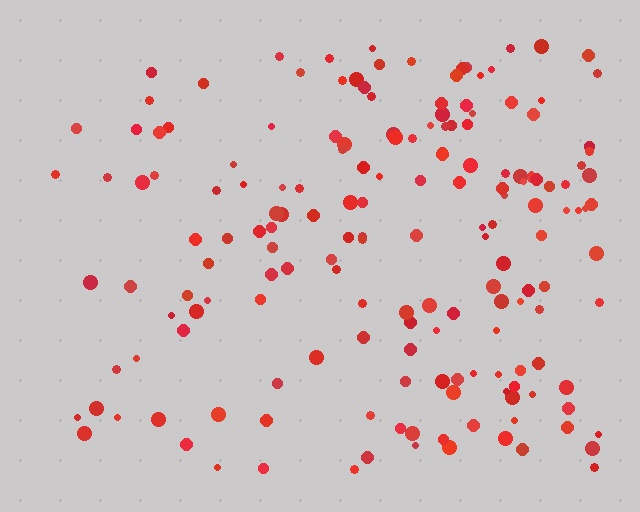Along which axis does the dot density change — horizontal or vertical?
Horizontal.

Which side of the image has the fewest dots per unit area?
The left.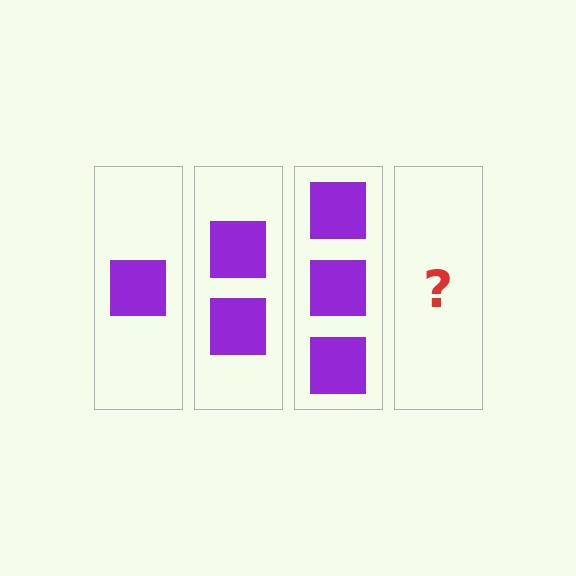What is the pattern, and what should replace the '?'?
The pattern is that each step adds one more square. The '?' should be 4 squares.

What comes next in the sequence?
The next element should be 4 squares.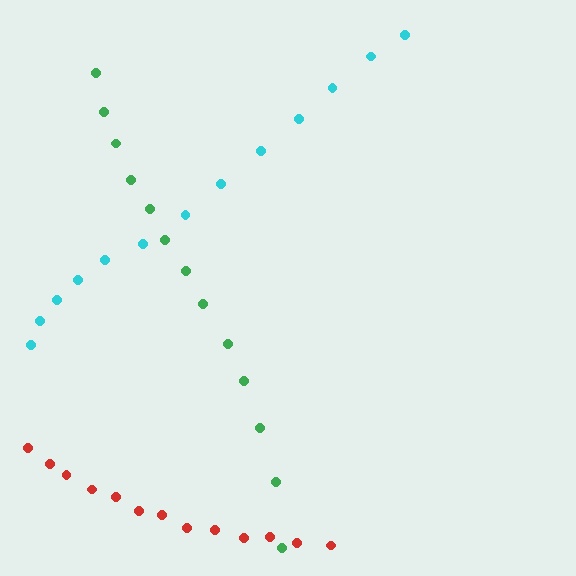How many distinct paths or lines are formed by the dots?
There are 3 distinct paths.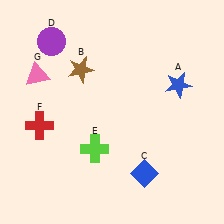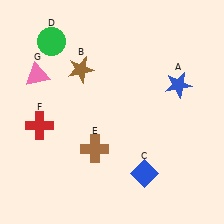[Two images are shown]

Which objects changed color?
D changed from purple to green. E changed from lime to brown.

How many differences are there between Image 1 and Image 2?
There are 2 differences between the two images.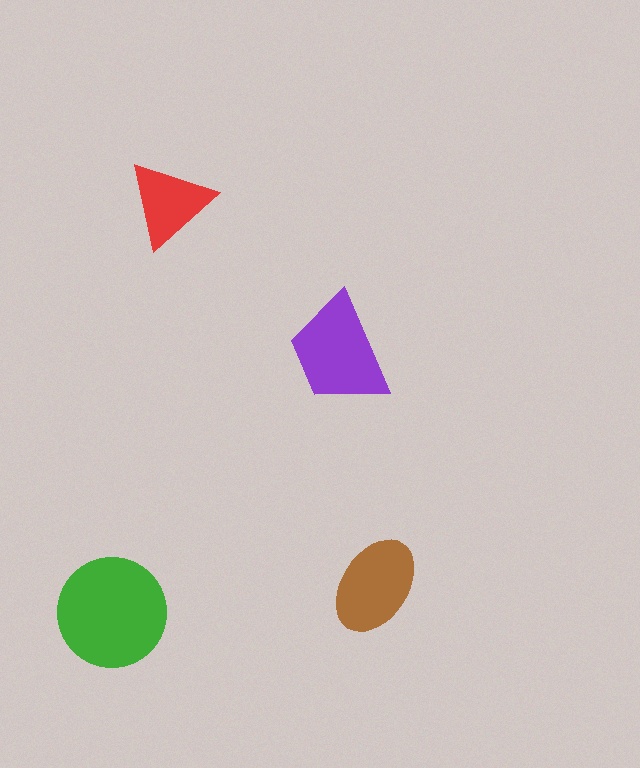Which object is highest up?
The red triangle is topmost.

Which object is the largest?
The green circle.